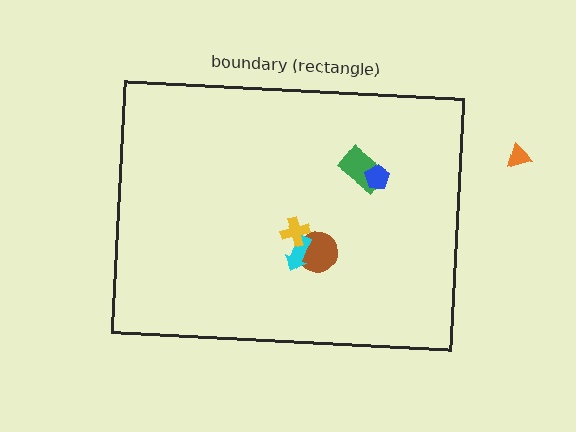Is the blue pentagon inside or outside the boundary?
Inside.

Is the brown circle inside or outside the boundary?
Inside.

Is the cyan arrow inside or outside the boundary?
Inside.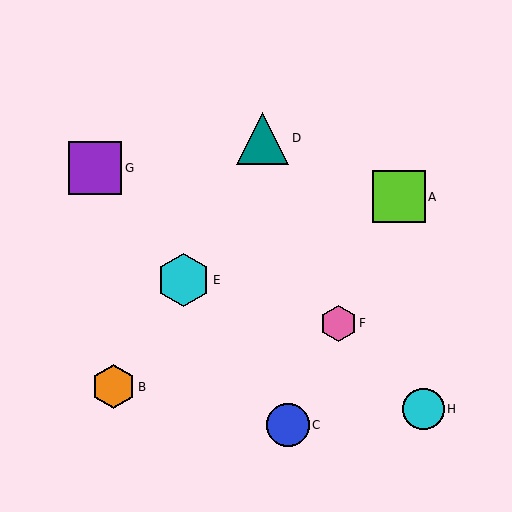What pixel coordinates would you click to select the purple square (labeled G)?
Click at (95, 168) to select the purple square G.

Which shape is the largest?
The cyan hexagon (labeled E) is the largest.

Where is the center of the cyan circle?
The center of the cyan circle is at (423, 409).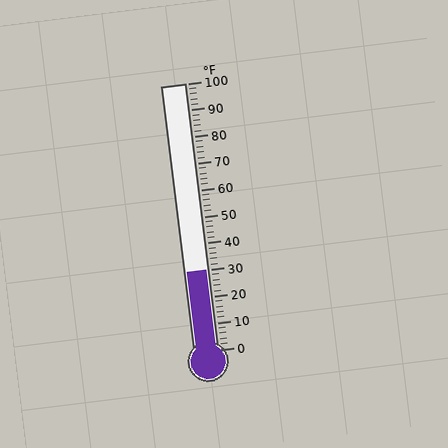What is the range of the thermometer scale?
The thermometer scale ranges from 0°F to 100°F.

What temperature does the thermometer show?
The thermometer shows approximately 30°F.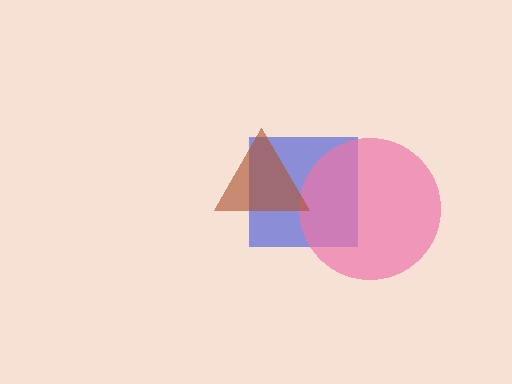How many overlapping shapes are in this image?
There are 3 overlapping shapes in the image.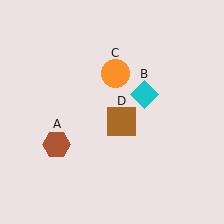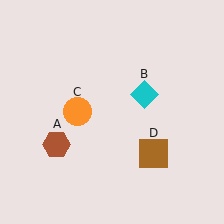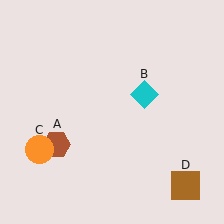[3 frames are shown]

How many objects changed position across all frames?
2 objects changed position: orange circle (object C), brown square (object D).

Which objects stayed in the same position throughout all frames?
Brown hexagon (object A) and cyan diamond (object B) remained stationary.